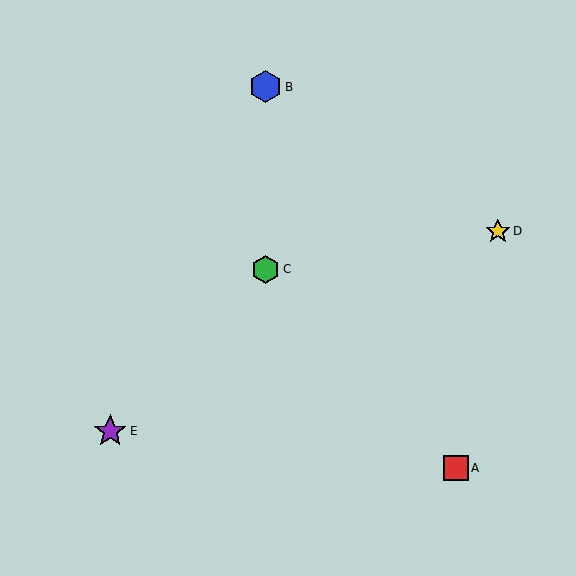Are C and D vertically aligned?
No, C is at x≈266 and D is at x≈498.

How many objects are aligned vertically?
2 objects (B, C) are aligned vertically.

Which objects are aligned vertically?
Objects B, C are aligned vertically.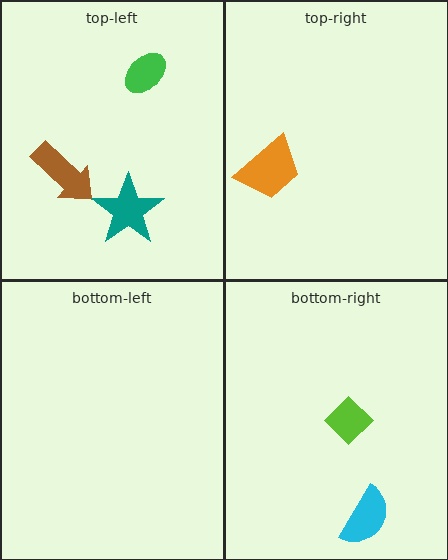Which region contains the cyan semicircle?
The bottom-right region.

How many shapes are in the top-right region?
1.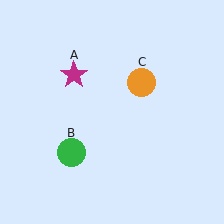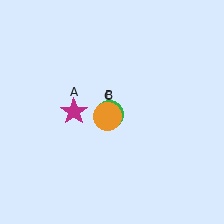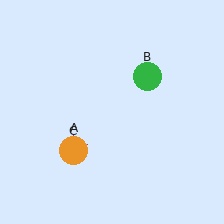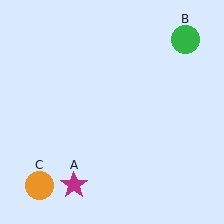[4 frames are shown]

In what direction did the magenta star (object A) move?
The magenta star (object A) moved down.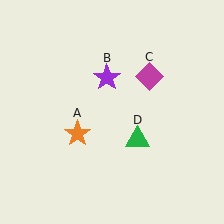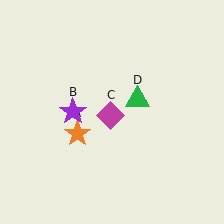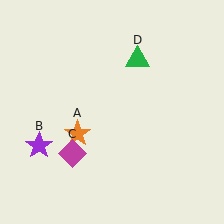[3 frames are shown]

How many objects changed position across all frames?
3 objects changed position: purple star (object B), magenta diamond (object C), green triangle (object D).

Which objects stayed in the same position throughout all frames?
Orange star (object A) remained stationary.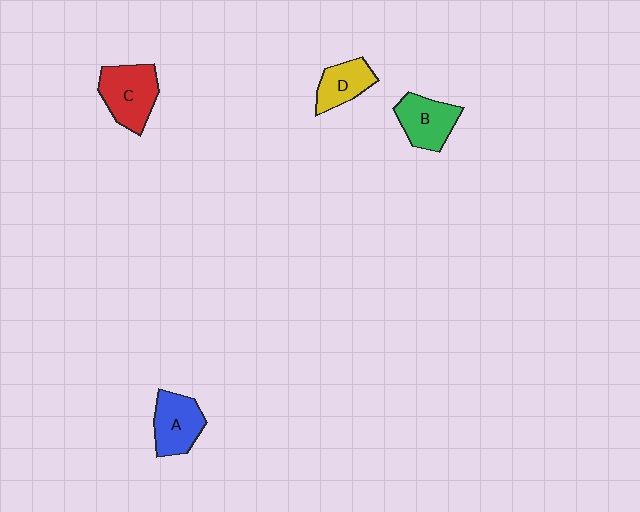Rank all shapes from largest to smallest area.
From largest to smallest: C (red), A (blue), B (green), D (yellow).